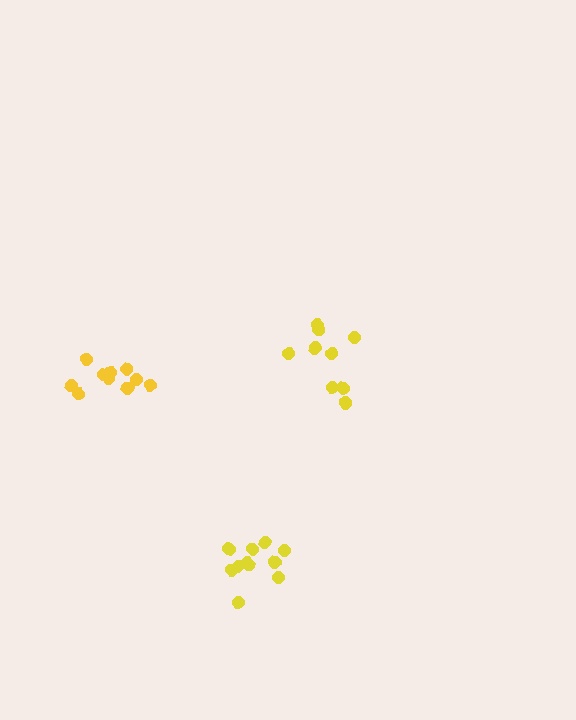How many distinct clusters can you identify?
There are 3 distinct clusters.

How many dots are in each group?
Group 1: 11 dots, Group 2: 11 dots, Group 3: 9 dots (31 total).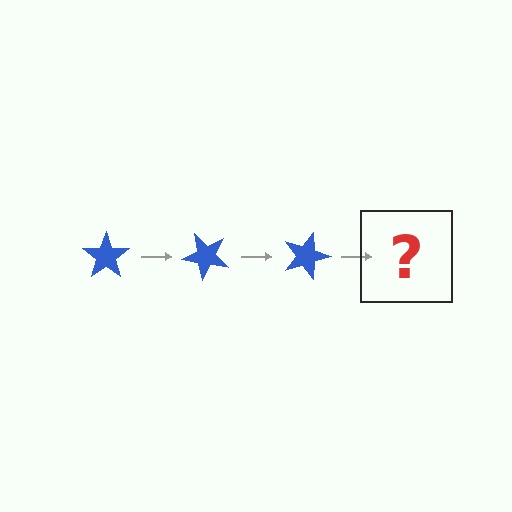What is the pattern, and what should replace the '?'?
The pattern is that the star rotates 45 degrees each step. The '?' should be a blue star rotated 135 degrees.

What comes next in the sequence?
The next element should be a blue star rotated 135 degrees.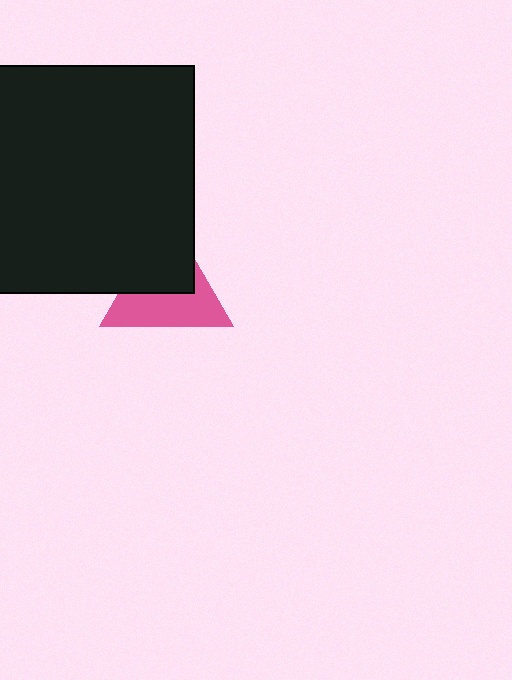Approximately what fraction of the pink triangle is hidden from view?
Roughly 47% of the pink triangle is hidden behind the black square.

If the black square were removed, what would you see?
You would see the complete pink triangle.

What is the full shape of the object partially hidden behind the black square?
The partially hidden object is a pink triangle.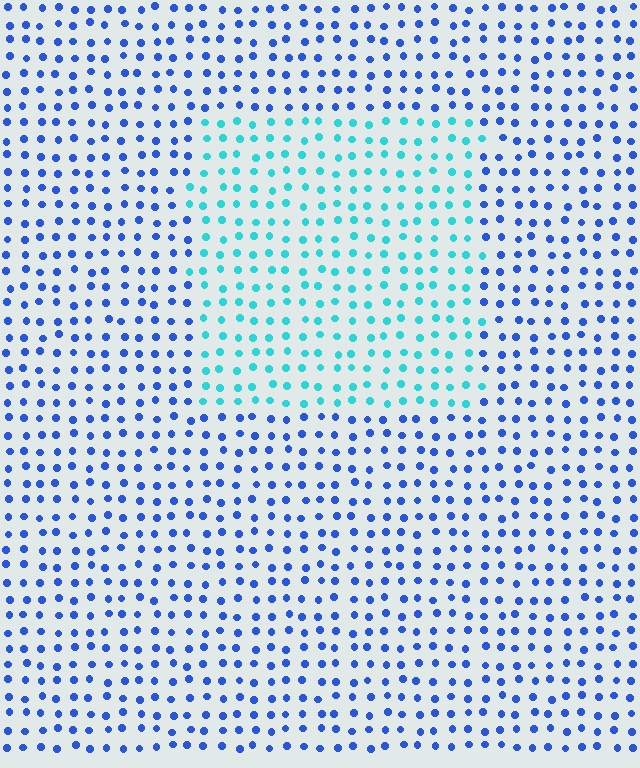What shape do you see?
I see a rectangle.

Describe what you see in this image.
The image is filled with small blue elements in a uniform arrangement. A rectangle-shaped region is visible where the elements are tinted to a slightly different hue, forming a subtle color boundary.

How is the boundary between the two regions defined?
The boundary is defined purely by a slight shift in hue (about 46 degrees). Spacing, size, and orientation are identical on both sides.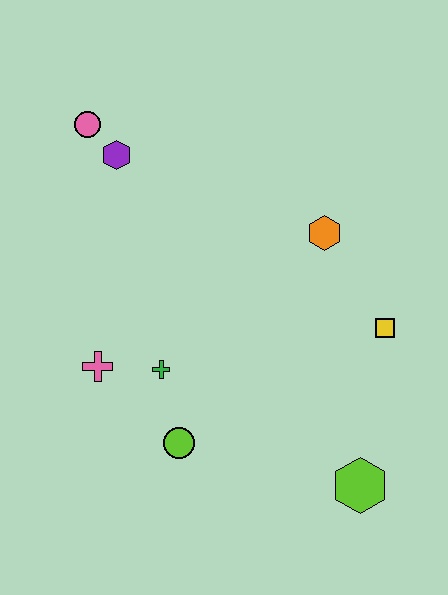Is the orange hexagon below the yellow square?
No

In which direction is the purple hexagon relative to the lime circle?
The purple hexagon is above the lime circle.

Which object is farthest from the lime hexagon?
The pink circle is farthest from the lime hexagon.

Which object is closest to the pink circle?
The purple hexagon is closest to the pink circle.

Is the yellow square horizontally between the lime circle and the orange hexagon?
No